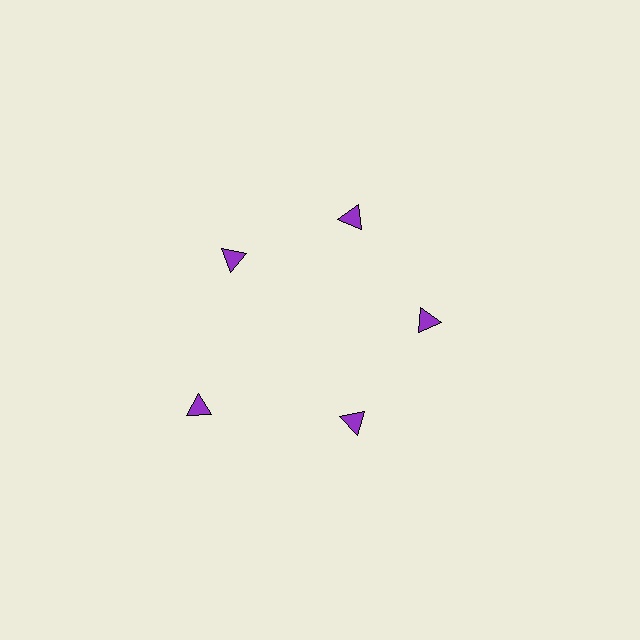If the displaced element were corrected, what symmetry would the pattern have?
It would have 5-fold rotational symmetry — the pattern would map onto itself every 72 degrees.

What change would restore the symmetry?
The symmetry would be restored by moving it inward, back onto the ring so that all 5 triangles sit at equal angles and equal distance from the center.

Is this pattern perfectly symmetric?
No. The 5 purple triangles are arranged in a ring, but one element near the 8 o'clock position is pushed outward from the center, breaking the 5-fold rotational symmetry.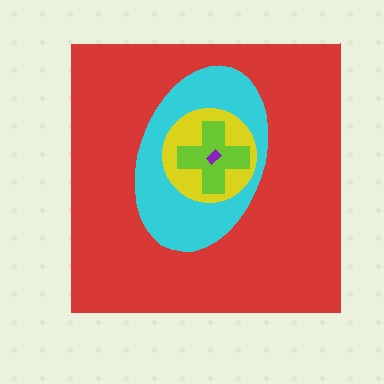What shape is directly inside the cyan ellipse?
The yellow circle.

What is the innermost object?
The purple rectangle.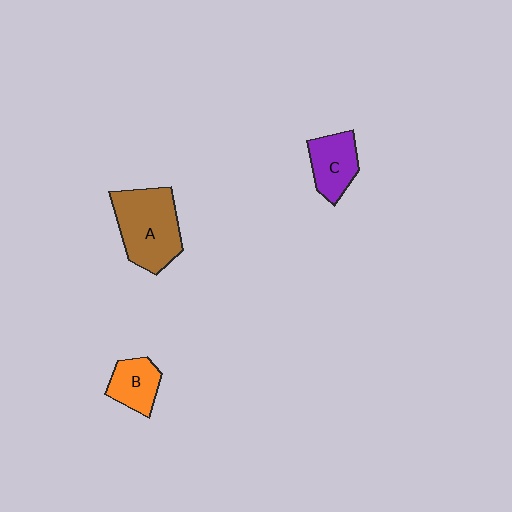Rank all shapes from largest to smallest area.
From largest to smallest: A (brown), C (purple), B (orange).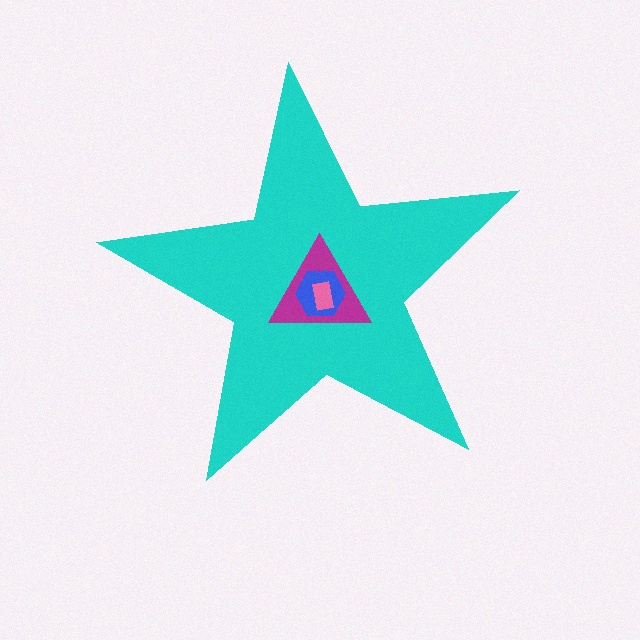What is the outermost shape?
The cyan star.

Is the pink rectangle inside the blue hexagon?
Yes.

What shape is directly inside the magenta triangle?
The blue hexagon.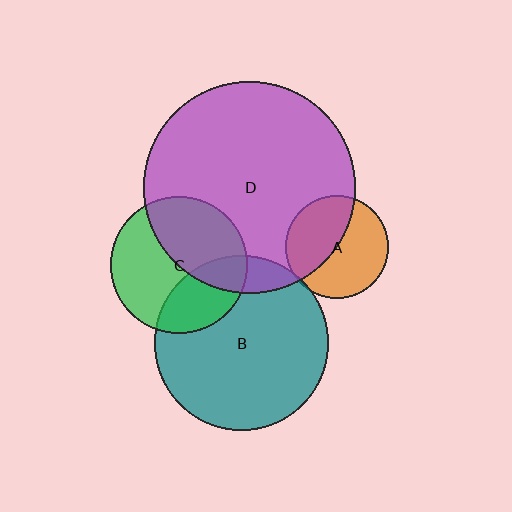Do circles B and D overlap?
Yes.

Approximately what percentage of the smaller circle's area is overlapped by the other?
Approximately 10%.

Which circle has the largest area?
Circle D (purple).